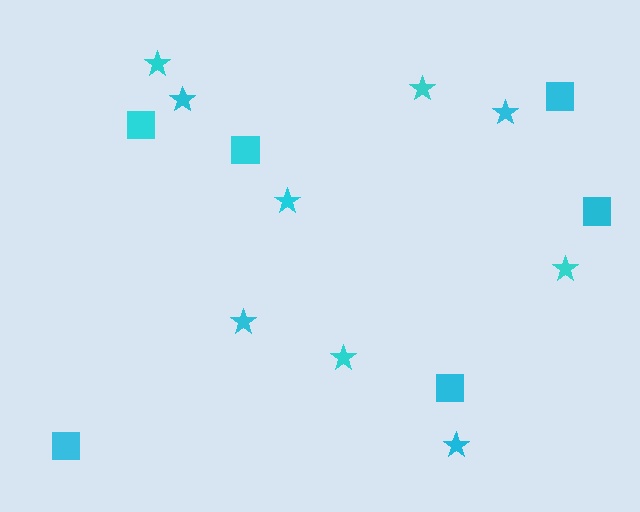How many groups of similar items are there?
There are 2 groups: one group of stars (9) and one group of squares (6).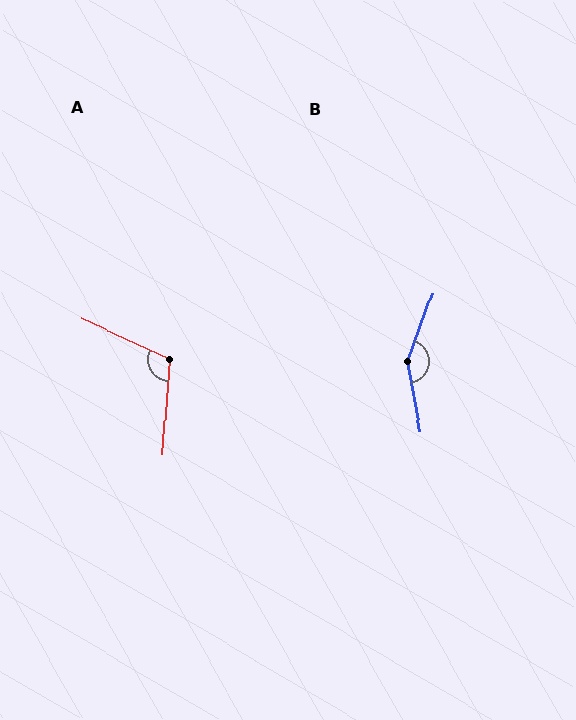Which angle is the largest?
B, at approximately 150 degrees.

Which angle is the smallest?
A, at approximately 110 degrees.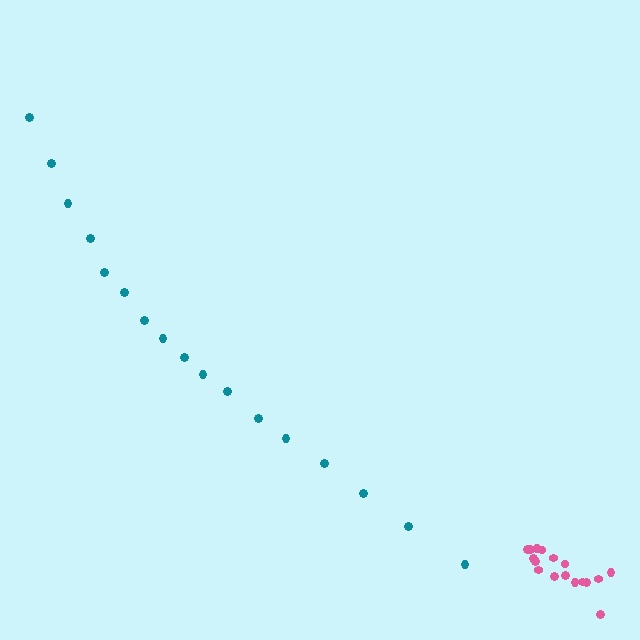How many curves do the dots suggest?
There are 2 distinct paths.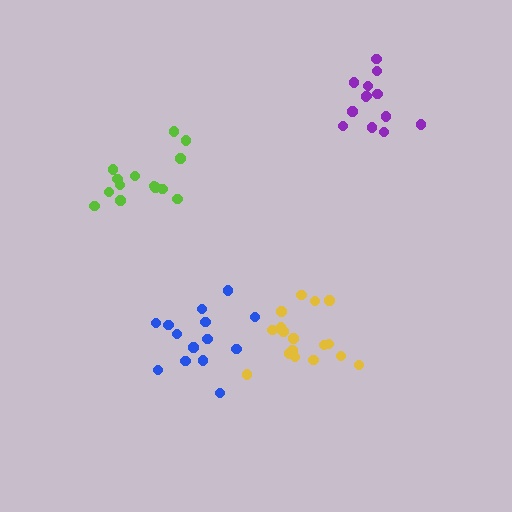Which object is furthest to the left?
The lime cluster is leftmost.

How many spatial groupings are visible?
There are 4 spatial groupings.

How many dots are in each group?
Group 1: 13 dots, Group 2: 14 dots, Group 3: 18 dots, Group 4: 14 dots (59 total).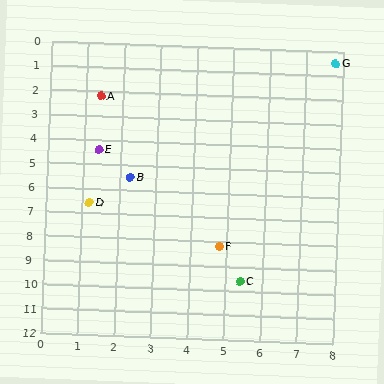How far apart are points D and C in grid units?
Points D and C are about 5.2 grid units apart.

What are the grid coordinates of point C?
Point C is at approximately (5.4, 9.6).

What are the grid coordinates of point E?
Point E is at approximately (1.4, 4.4).